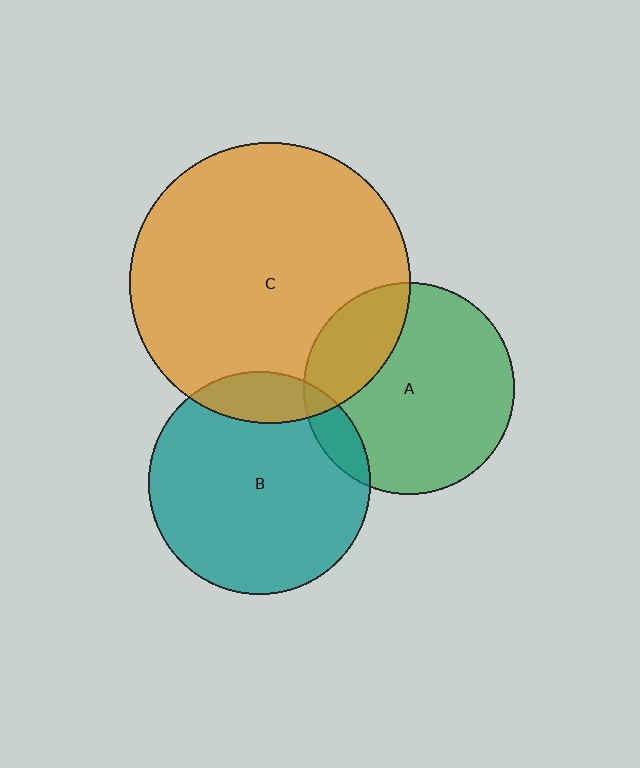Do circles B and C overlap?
Yes.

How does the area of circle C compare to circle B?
Approximately 1.6 times.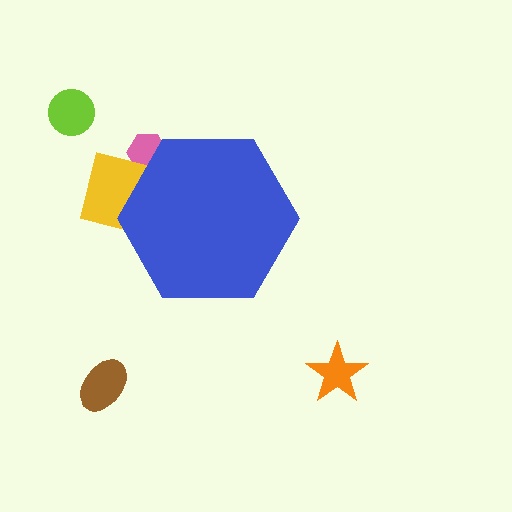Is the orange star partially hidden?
No, the orange star is fully visible.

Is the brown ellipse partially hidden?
No, the brown ellipse is fully visible.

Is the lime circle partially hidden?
No, the lime circle is fully visible.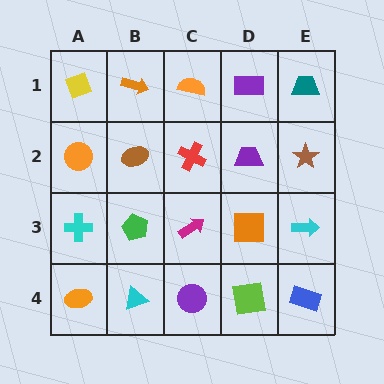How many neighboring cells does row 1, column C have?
3.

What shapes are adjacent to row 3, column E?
A brown star (row 2, column E), a blue rectangle (row 4, column E), an orange square (row 3, column D).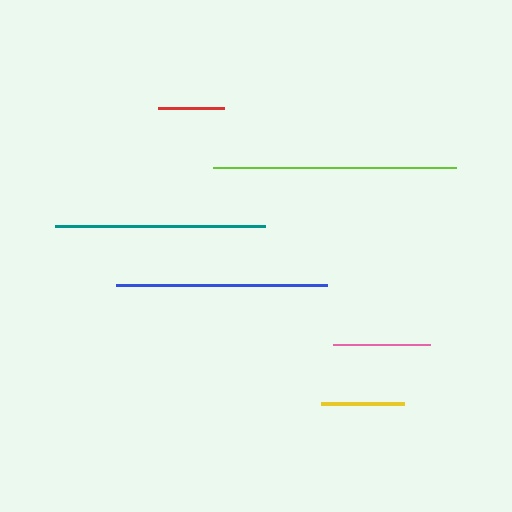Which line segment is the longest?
The lime line is the longest at approximately 244 pixels.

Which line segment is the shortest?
The red line is the shortest at approximately 66 pixels.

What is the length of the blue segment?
The blue segment is approximately 211 pixels long.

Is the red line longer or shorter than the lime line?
The lime line is longer than the red line.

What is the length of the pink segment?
The pink segment is approximately 97 pixels long.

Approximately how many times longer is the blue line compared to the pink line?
The blue line is approximately 2.2 times the length of the pink line.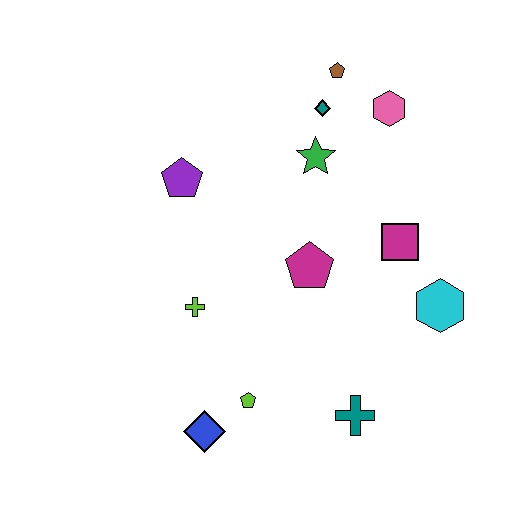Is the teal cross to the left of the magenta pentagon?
No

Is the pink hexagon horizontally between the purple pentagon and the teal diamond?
No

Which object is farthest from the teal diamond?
The blue diamond is farthest from the teal diamond.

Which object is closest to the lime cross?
The lime pentagon is closest to the lime cross.